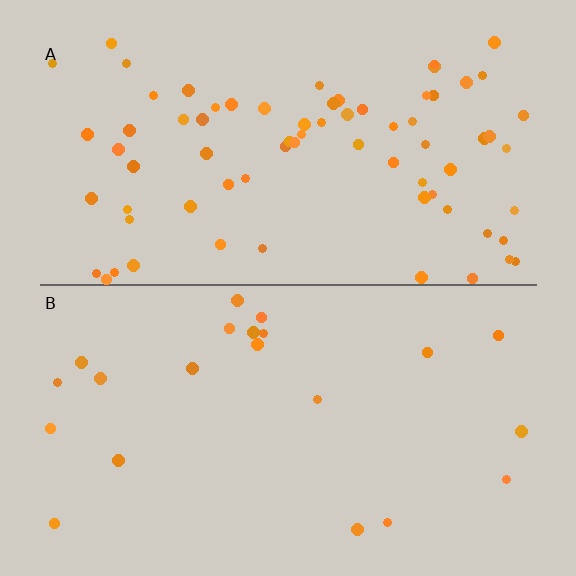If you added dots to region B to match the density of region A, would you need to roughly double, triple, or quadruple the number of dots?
Approximately triple.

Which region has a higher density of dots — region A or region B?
A (the top).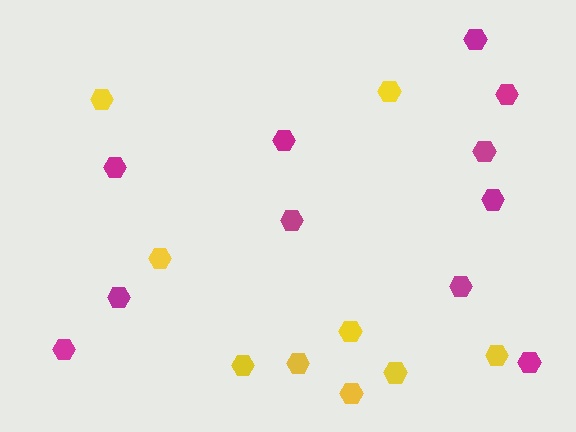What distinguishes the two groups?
There are 2 groups: one group of yellow hexagons (9) and one group of magenta hexagons (11).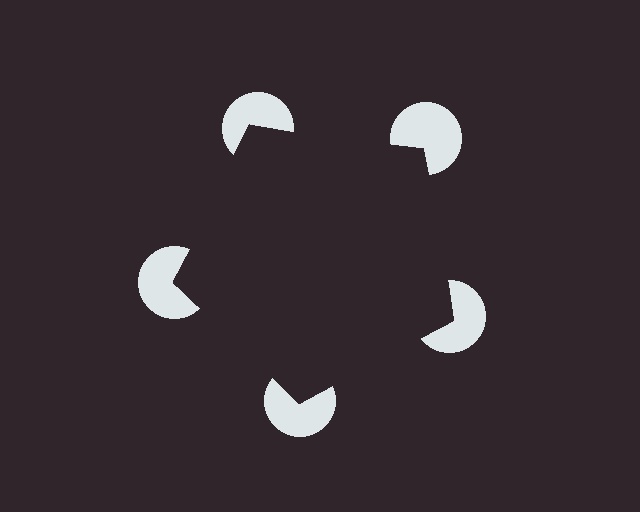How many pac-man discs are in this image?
There are 5 — one at each vertex of the illusory pentagon.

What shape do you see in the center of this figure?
An illusory pentagon — its edges are inferred from the aligned wedge cuts in the pac-man discs, not physically drawn.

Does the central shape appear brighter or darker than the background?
It typically appears slightly darker than the background, even though no actual brightness change is drawn.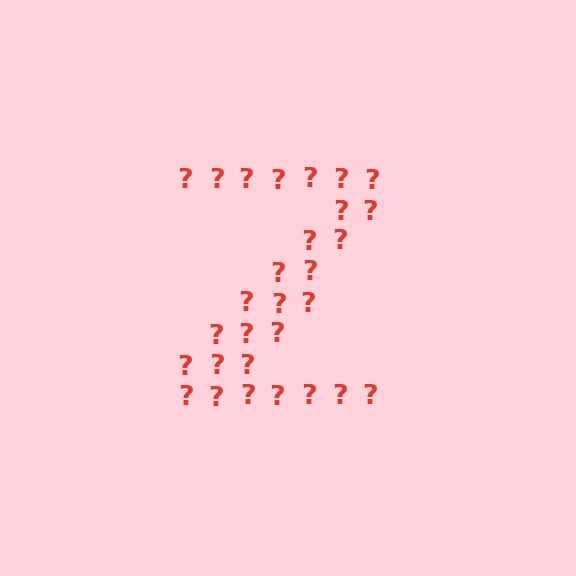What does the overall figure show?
The overall figure shows the letter Z.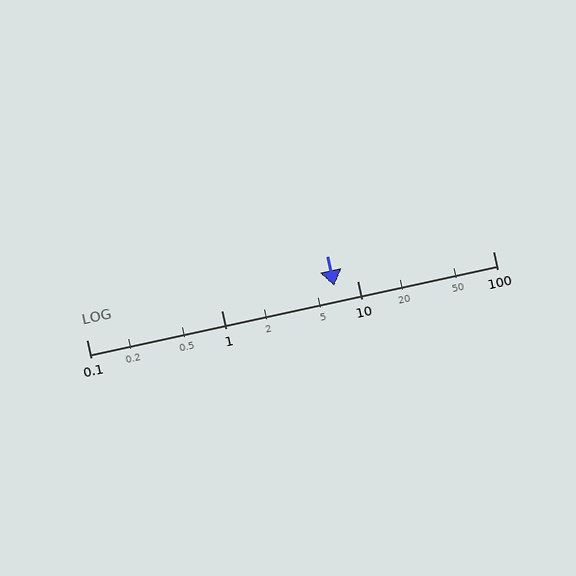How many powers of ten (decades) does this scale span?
The scale spans 3 decades, from 0.1 to 100.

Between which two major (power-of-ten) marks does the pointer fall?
The pointer is between 1 and 10.